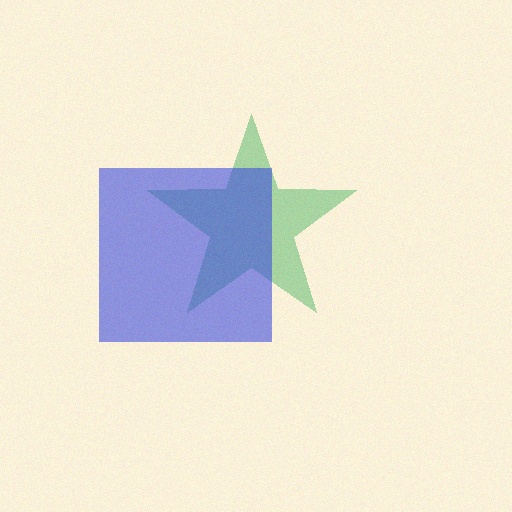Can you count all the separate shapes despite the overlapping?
Yes, there are 2 separate shapes.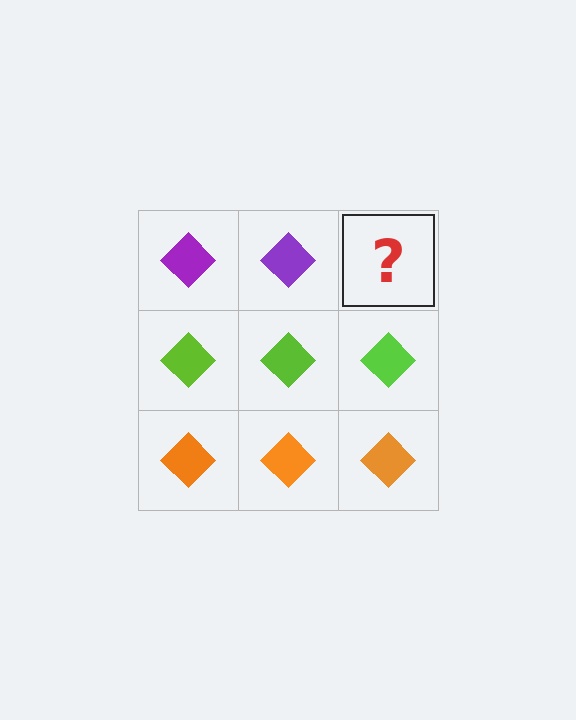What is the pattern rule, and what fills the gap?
The rule is that each row has a consistent color. The gap should be filled with a purple diamond.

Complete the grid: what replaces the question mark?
The question mark should be replaced with a purple diamond.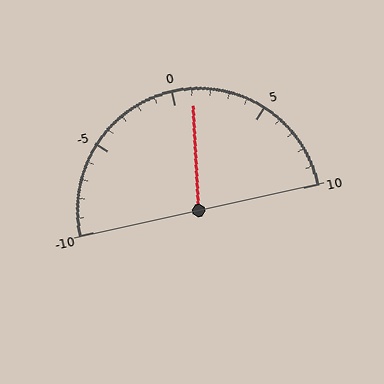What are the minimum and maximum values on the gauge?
The gauge ranges from -10 to 10.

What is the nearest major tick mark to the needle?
The nearest major tick mark is 0.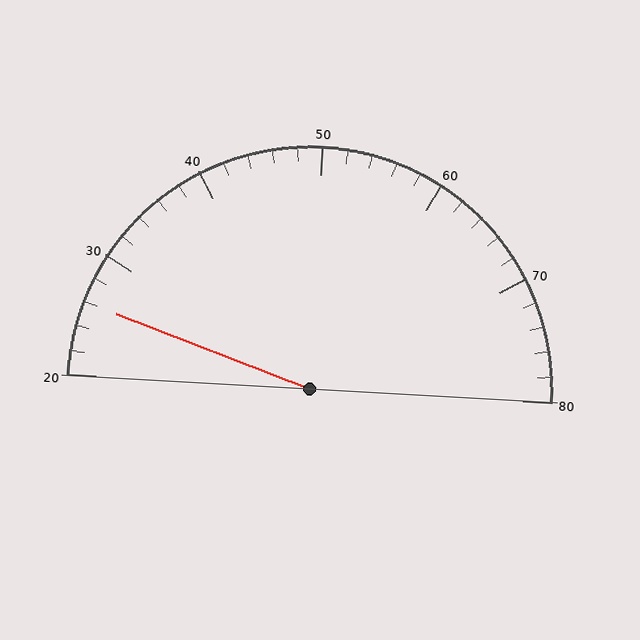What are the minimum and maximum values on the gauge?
The gauge ranges from 20 to 80.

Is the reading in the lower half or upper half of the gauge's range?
The reading is in the lower half of the range (20 to 80).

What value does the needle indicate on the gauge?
The needle indicates approximately 26.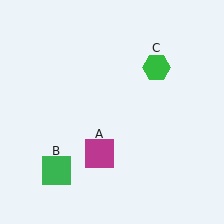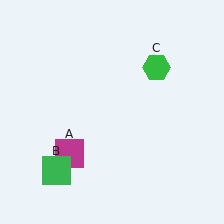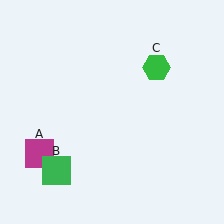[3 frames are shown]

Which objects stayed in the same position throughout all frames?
Green square (object B) and green hexagon (object C) remained stationary.